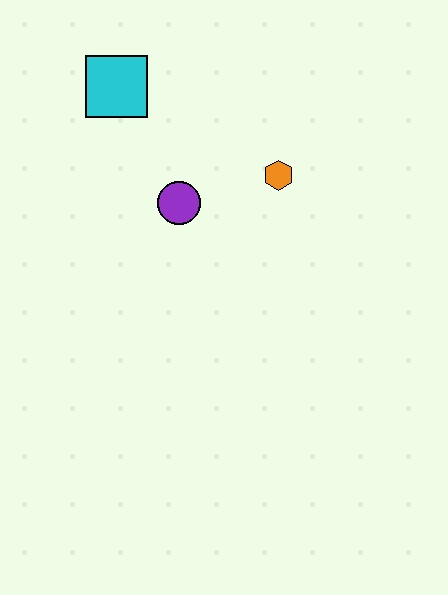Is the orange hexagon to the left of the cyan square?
No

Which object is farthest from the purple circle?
The cyan square is farthest from the purple circle.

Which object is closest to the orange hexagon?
The purple circle is closest to the orange hexagon.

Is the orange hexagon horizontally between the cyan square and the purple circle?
No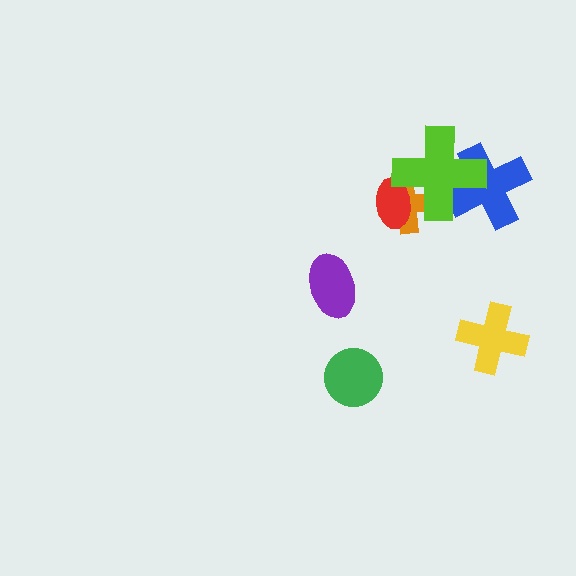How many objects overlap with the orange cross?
2 objects overlap with the orange cross.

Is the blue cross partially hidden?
Yes, it is partially covered by another shape.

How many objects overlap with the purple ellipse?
0 objects overlap with the purple ellipse.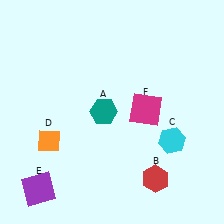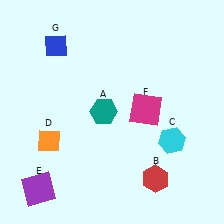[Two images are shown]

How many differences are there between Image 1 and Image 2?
There is 1 difference between the two images.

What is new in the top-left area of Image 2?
A blue diamond (G) was added in the top-left area of Image 2.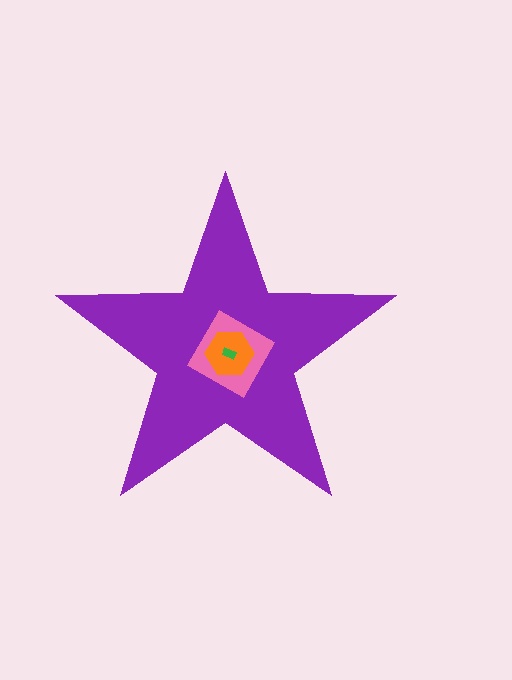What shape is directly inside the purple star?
The pink diamond.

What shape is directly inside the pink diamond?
The orange hexagon.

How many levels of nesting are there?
4.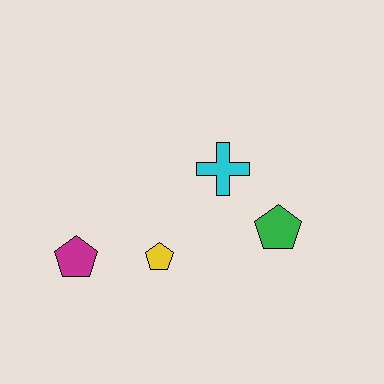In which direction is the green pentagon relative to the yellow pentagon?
The green pentagon is to the right of the yellow pentagon.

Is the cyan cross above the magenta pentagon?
Yes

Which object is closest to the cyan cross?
The green pentagon is closest to the cyan cross.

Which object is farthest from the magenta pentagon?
The green pentagon is farthest from the magenta pentagon.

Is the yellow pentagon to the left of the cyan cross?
Yes